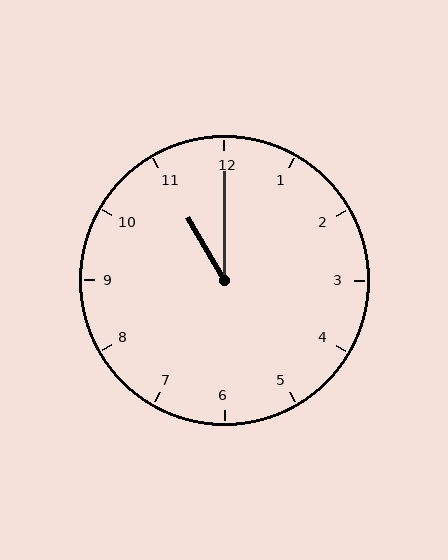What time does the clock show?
11:00.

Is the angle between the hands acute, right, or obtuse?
It is acute.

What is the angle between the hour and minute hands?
Approximately 30 degrees.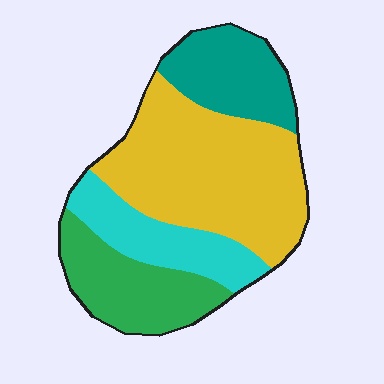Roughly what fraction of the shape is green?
Green covers about 20% of the shape.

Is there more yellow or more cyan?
Yellow.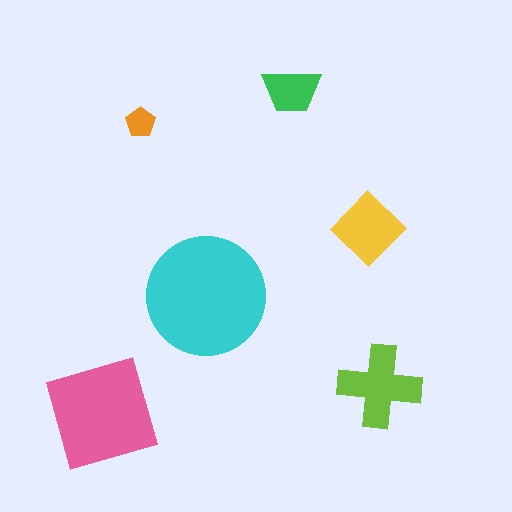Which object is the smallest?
The orange pentagon.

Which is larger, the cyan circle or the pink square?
The cyan circle.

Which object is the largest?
The cyan circle.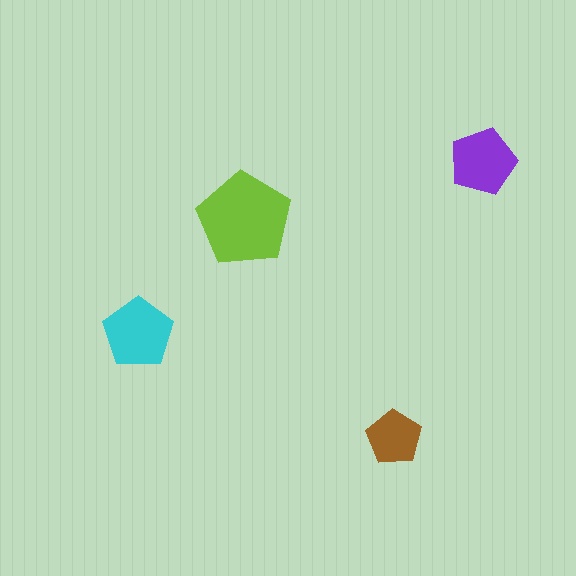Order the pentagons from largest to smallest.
the lime one, the cyan one, the purple one, the brown one.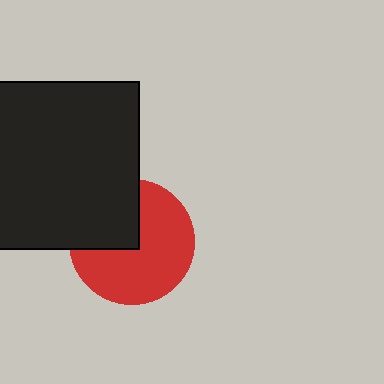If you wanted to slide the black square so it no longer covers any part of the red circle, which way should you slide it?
Slide it toward the upper-left — that is the most direct way to separate the two shapes.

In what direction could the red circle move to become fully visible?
The red circle could move toward the lower-right. That would shift it out from behind the black square entirely.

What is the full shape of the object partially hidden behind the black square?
The partially hidden object is a red circle.